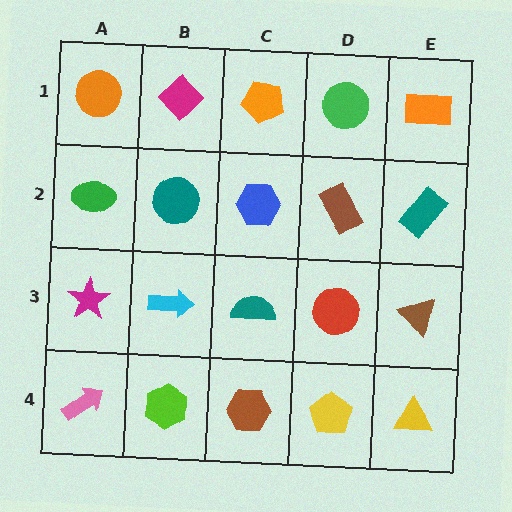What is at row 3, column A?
A magenta star.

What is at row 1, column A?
An orange circle.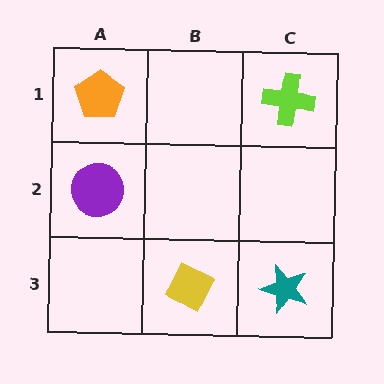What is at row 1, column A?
An orange pentagon.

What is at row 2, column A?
A purple circle.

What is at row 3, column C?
A teal star.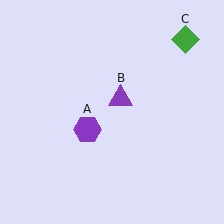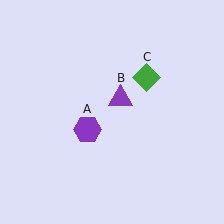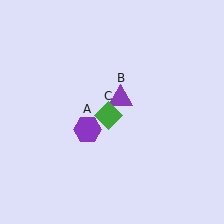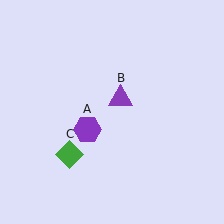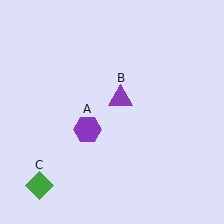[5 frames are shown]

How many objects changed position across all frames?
1 object changed position: green diamond (object C).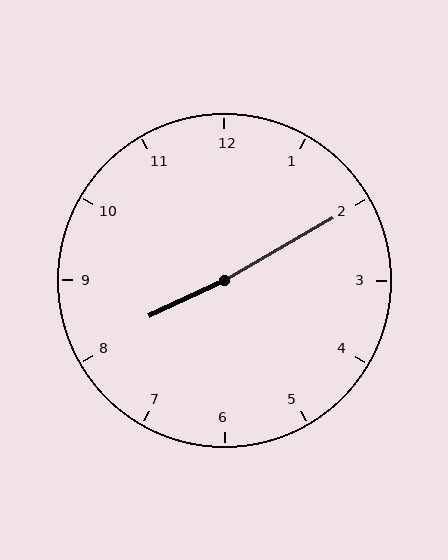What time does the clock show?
8:10.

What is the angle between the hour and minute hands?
Approximately 175 degrees.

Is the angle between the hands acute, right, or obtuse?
It is obtuse.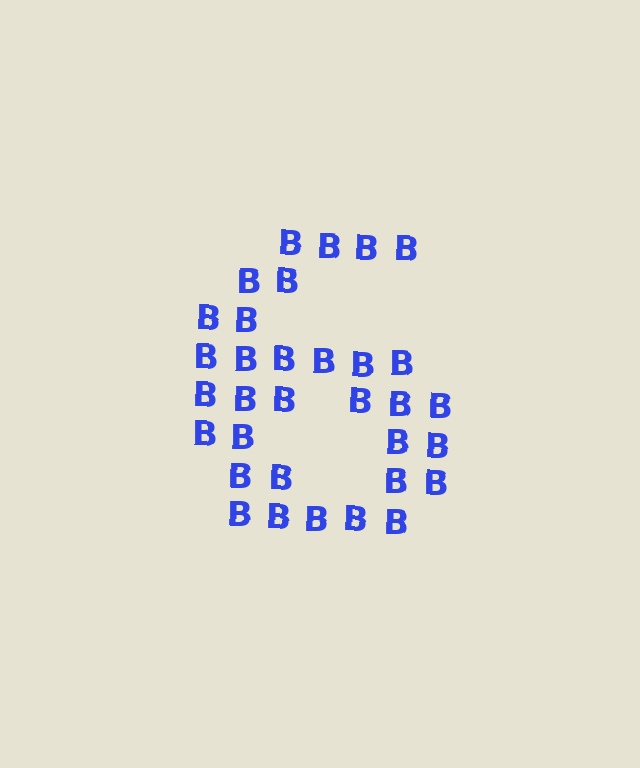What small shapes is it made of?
It is made of small letter B's.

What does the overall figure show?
The overall figure shows the digit 6.